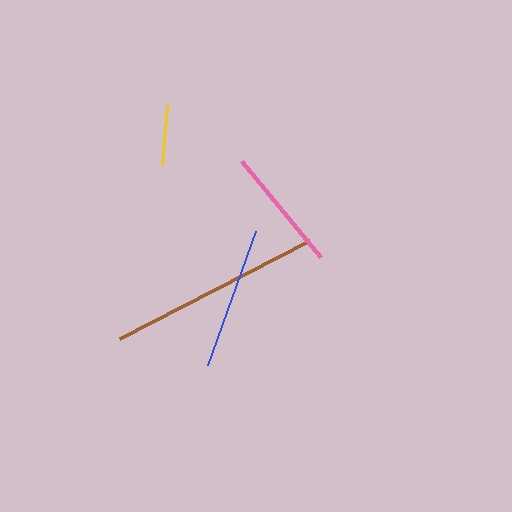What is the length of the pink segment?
The pink segment is approximately 124 pixels long.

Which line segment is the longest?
The brown line is the longest at approximately 213 pixels.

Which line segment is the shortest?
The yellow line is the shortest at approximately 61 pixels.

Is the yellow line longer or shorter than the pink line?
The pink line is longer than the yellow line.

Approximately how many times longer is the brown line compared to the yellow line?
The brown line is approximately 3.5 times the length of the yellow line.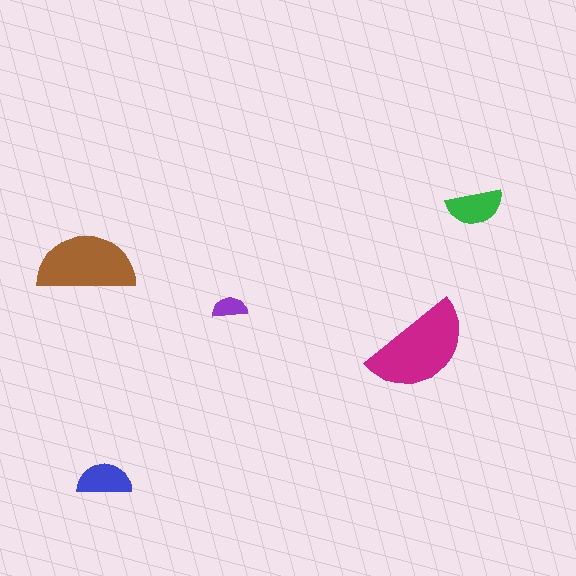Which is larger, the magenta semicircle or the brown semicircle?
The magenta one.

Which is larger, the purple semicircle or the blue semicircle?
The blue one.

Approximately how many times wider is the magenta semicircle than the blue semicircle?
About 2 times wider.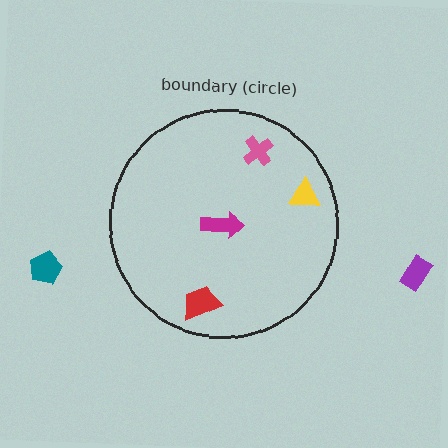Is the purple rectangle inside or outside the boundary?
Outside.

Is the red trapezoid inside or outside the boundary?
Inside.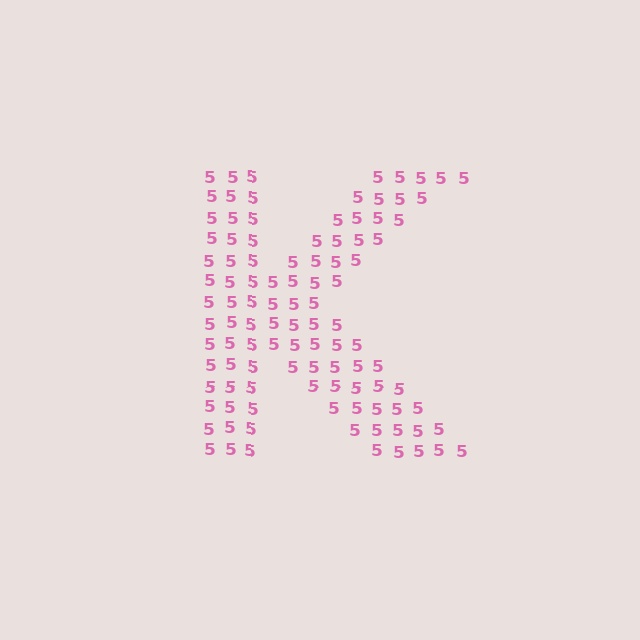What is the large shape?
The large shape is the letter K.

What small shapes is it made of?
It is made of small digit 5's.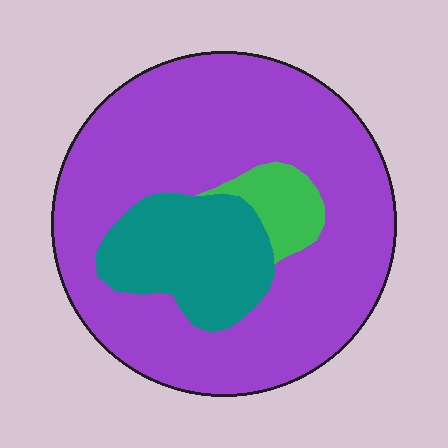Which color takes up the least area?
Green, at roughly 5%.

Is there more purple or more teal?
Purple.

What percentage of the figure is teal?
Teal takes up less than a quarter of the figure.